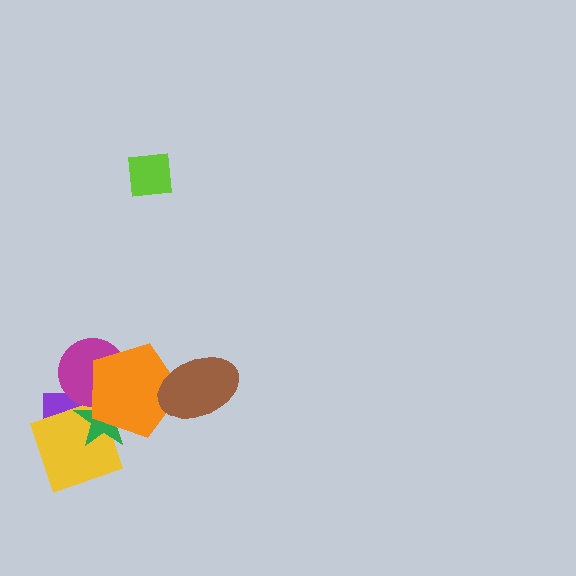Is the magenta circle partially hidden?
Yes, it is partially covered by another shape.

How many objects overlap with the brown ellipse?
1 object overlaps with the brown ellipse.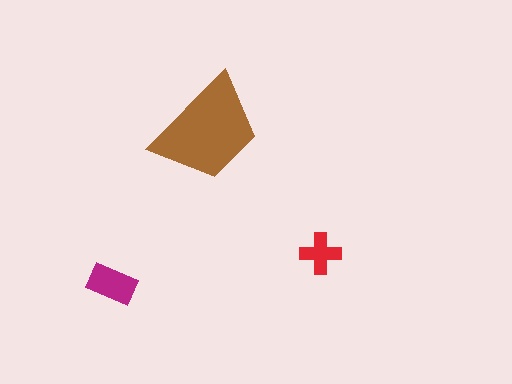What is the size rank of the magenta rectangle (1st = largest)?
2nd.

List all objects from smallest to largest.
The red cross, the magenta rectangle, the brown trapezoid.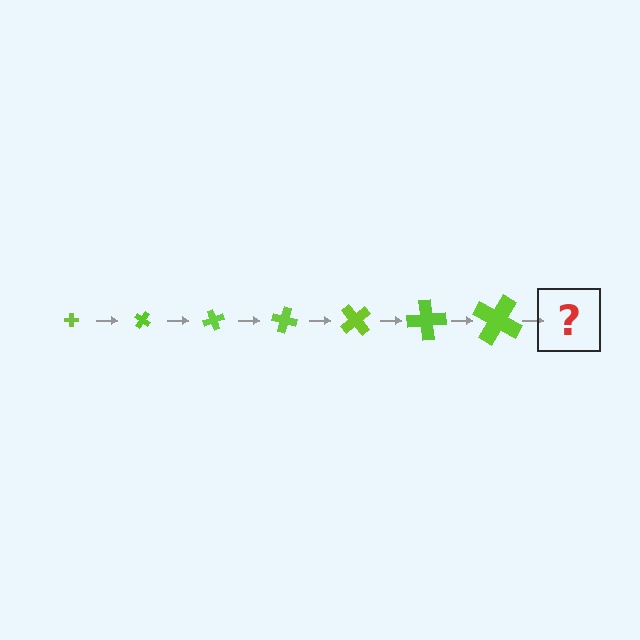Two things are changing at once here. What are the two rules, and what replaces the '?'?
The two rules are that the cross grows larger each step and it rotates 35 degrees each step. The '?' should be a cross, larger than the previous one and rotated 245 degrees from the start.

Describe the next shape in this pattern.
It should be a cross, larger than the previous one and rotated 245 degrees from the start.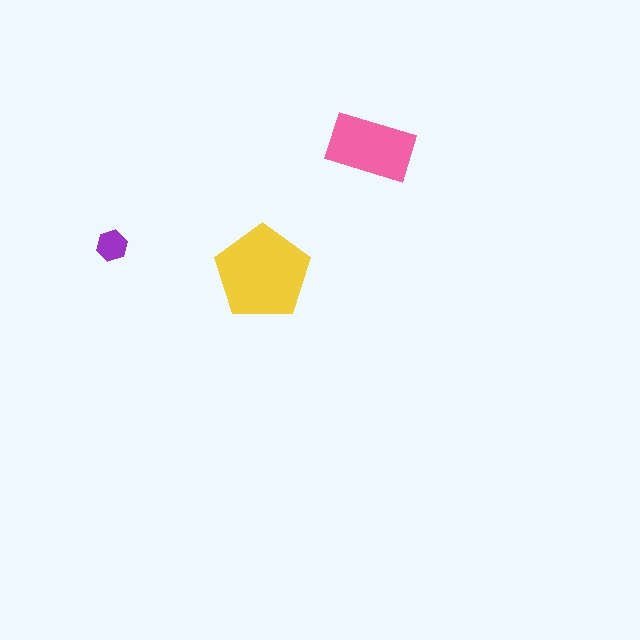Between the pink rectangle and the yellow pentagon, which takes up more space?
The yellow pentagon.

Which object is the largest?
The yellow pentagon.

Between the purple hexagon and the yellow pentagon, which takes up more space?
The yellow pentagon.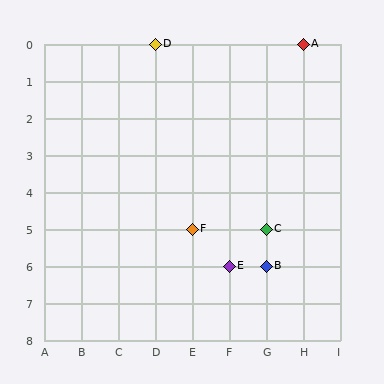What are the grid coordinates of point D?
Point D is at grid coordinates (D, 0).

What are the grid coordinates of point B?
Point B is at grid coordinates (G, 6).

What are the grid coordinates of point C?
Point C is at grid coordinates (G, 5).